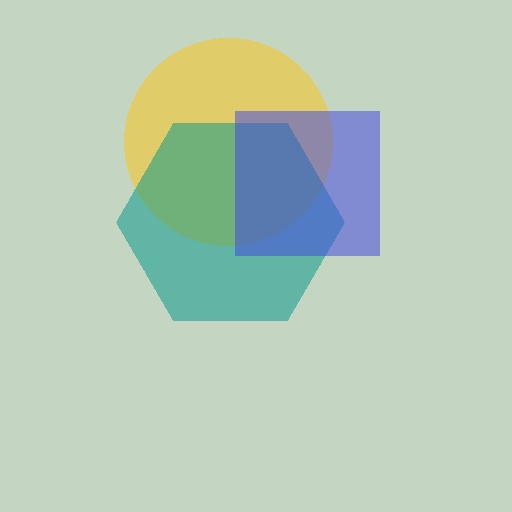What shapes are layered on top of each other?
The layered shapes are: a yellow circle, a teal hexagon, a blue square.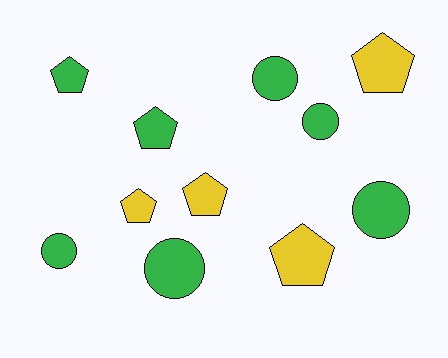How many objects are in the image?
There are 11 objects.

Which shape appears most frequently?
Pentagon, with 6 objects.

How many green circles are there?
There are 5 green circles.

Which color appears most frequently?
Green, with 7 objects.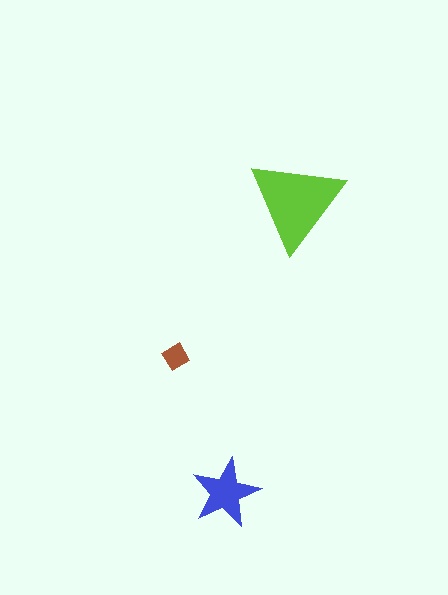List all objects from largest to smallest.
The lime triangle, the blue star, the brown diamond.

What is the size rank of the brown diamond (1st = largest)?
3rd.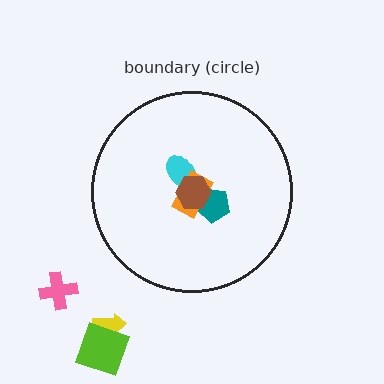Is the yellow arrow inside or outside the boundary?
Outside.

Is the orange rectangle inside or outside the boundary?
Inside.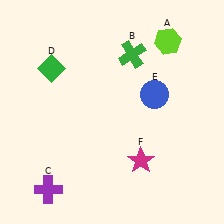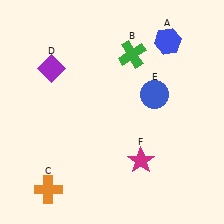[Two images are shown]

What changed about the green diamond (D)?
In Image 1, D is green. In Image 2, it changed to purple.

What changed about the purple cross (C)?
In Image 1, C is purple. In Image 2, it changed to orange.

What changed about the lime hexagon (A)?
In Image 1, A is lime. In Image 2, it changed to blue.